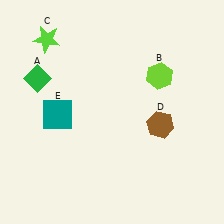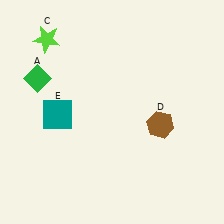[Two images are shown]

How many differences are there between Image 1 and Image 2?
There is 1 difference between the two images.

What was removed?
The lime hexagon (B) was removed in Image 2.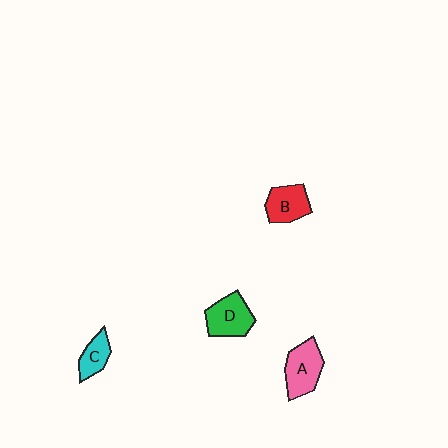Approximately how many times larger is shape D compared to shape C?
Approximately 1.6 times.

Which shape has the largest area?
Shape A (pink).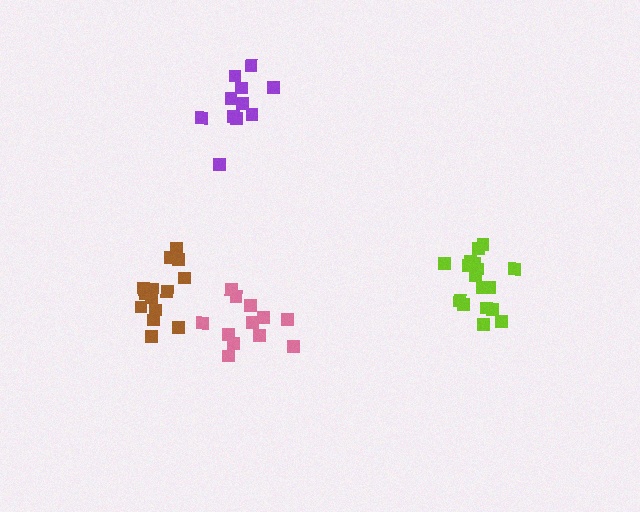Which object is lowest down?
The pink cluster is bottommost.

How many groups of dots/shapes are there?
There are 4 groups.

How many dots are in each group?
Group 1: 11 dots, Group 2: 17 dots, Group 3: 15 dots, Group 4: 12 dots (55 total).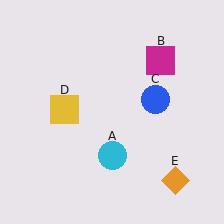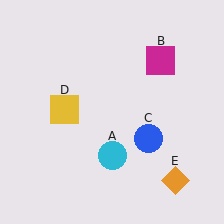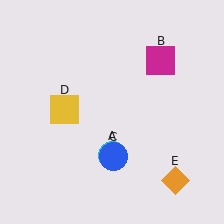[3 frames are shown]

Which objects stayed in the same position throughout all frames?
Cyan circle (object A) and magenta square (object B) and yellow square (object D) and orange diamond (object E) remained stationary.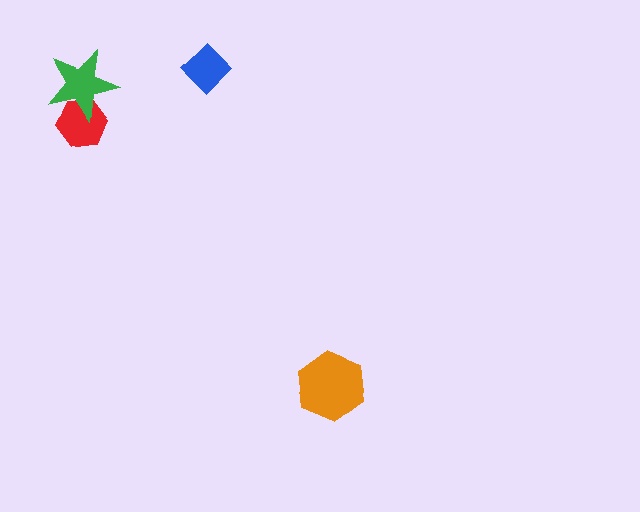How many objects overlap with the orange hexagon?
0 objects overlap with the orange hexagon.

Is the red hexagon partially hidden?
Yes, it is partially covered by another shape.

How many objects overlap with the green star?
1 object overlaps with the green star.